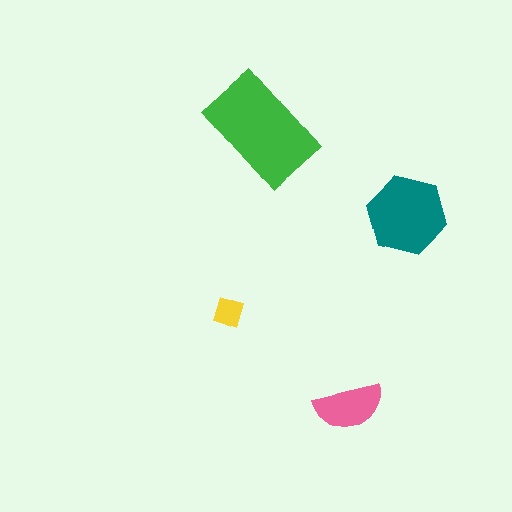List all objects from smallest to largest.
The yellow diamond, the pink semicircle, the teal hexagon, the green rectangle.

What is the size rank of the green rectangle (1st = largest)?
1st.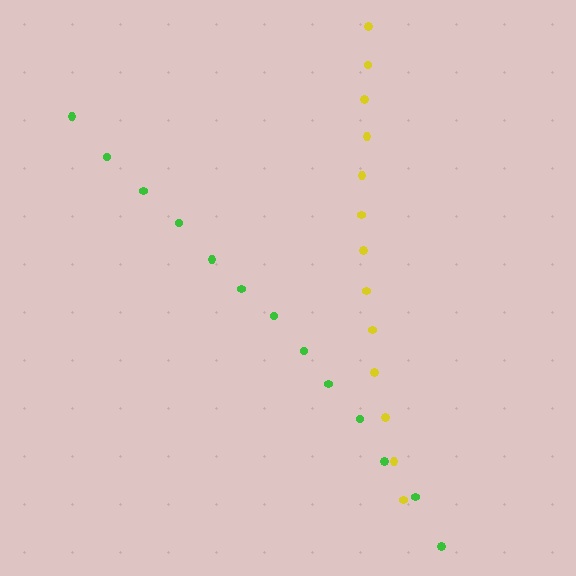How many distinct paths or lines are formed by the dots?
There are 2 distinct paths.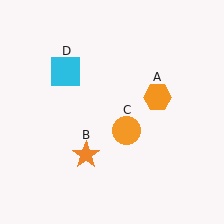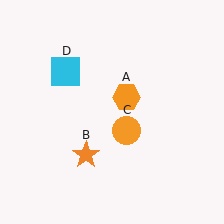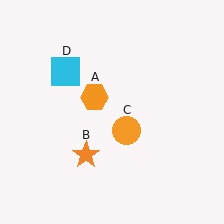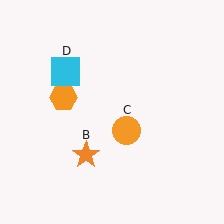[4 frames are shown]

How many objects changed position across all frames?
1 object changed position: orange hexagon (object A).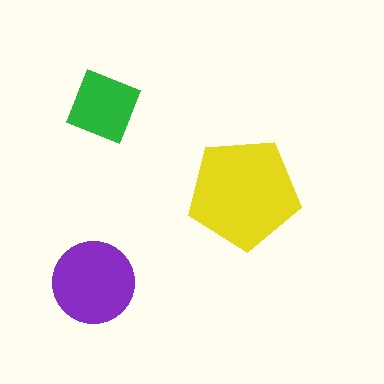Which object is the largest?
The yellow pentagon.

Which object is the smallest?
The green square.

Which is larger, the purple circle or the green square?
The purple circle.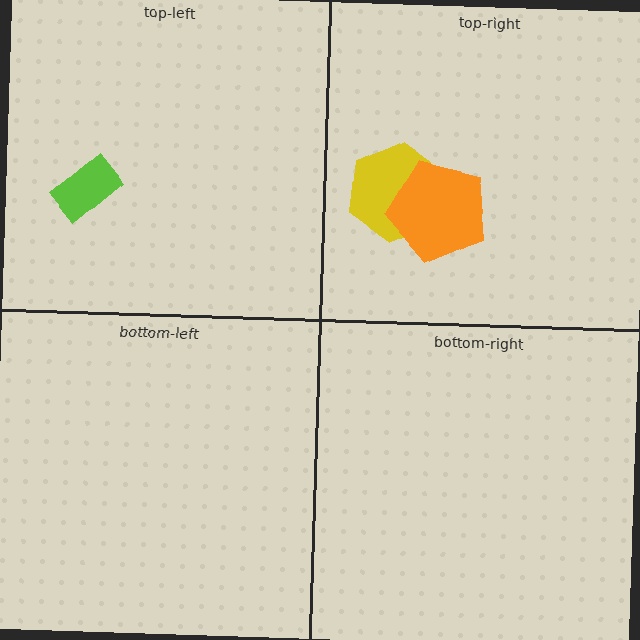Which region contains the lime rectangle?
The top-left region.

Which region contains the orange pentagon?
The top-right region.